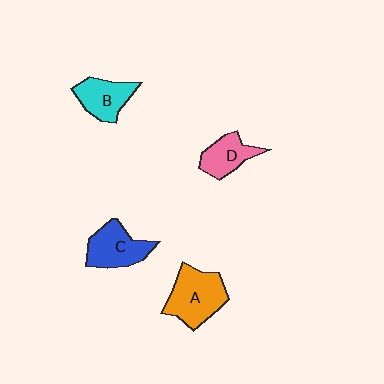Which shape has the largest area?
Shape A (orange).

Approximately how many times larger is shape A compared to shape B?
Approximately 1.4 times.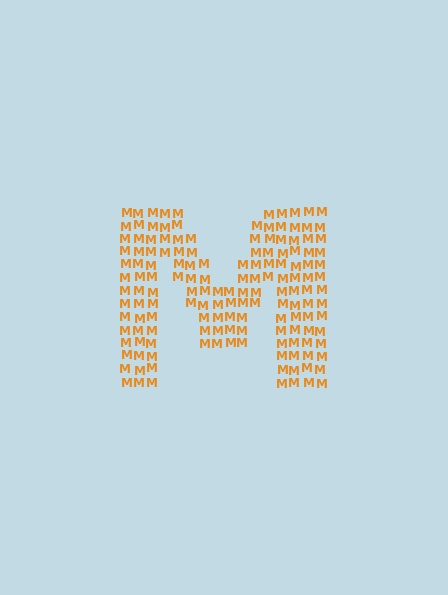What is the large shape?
The large shape is the letter M.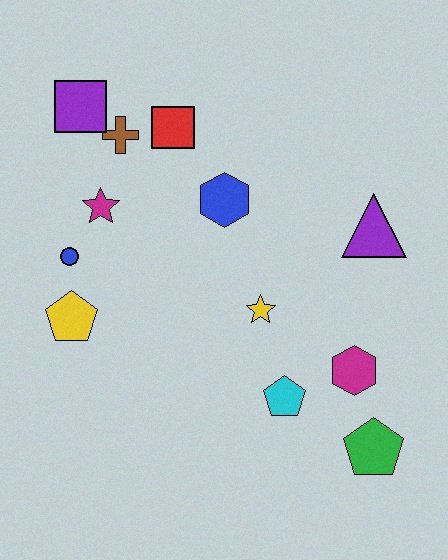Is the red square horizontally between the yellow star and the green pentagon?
No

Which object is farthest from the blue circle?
The green pentagon is farthest from the blue circle.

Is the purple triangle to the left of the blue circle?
No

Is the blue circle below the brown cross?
Yes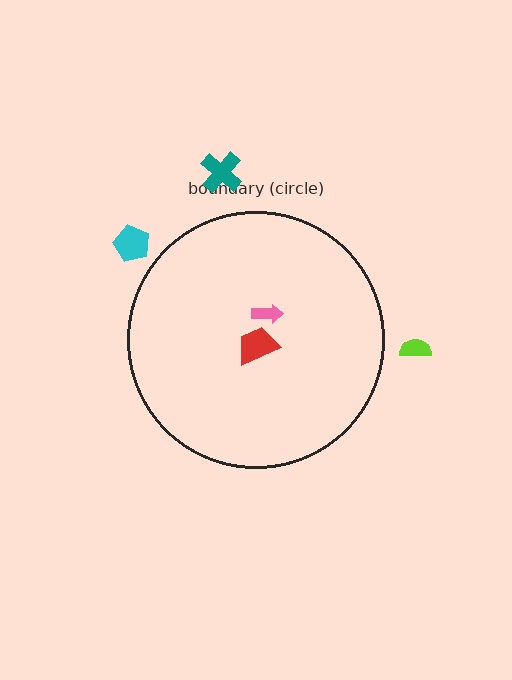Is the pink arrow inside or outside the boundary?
Inside.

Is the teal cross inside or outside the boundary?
Outside.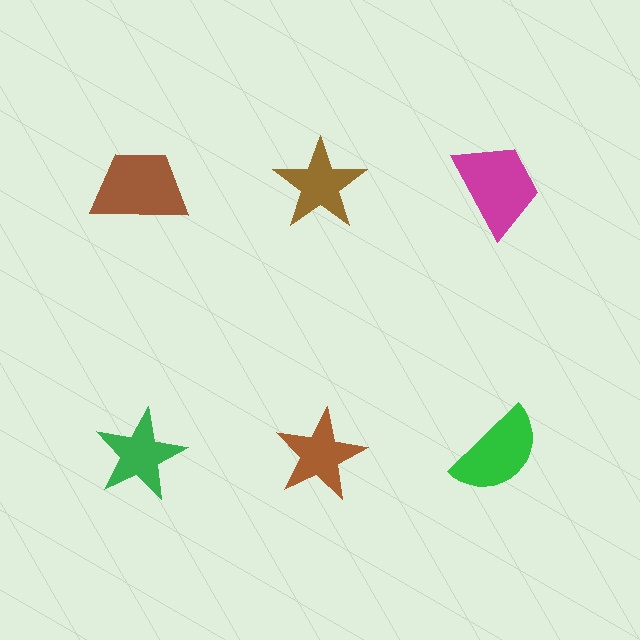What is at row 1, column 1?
A brown trapezoid.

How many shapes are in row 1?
3 shapes.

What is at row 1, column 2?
A brown star.